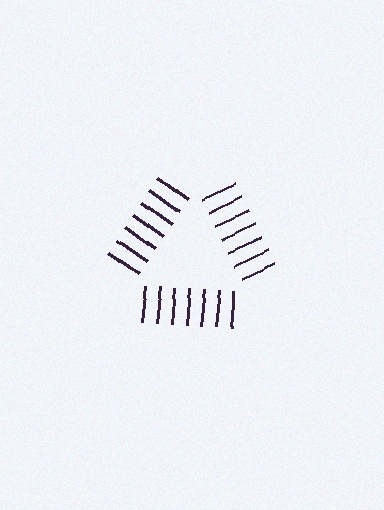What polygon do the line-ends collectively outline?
An illusory triangle — the line segments terminate on its edges but no continuous stroke is drawn.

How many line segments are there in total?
21 — 7 along each of the 3 edges.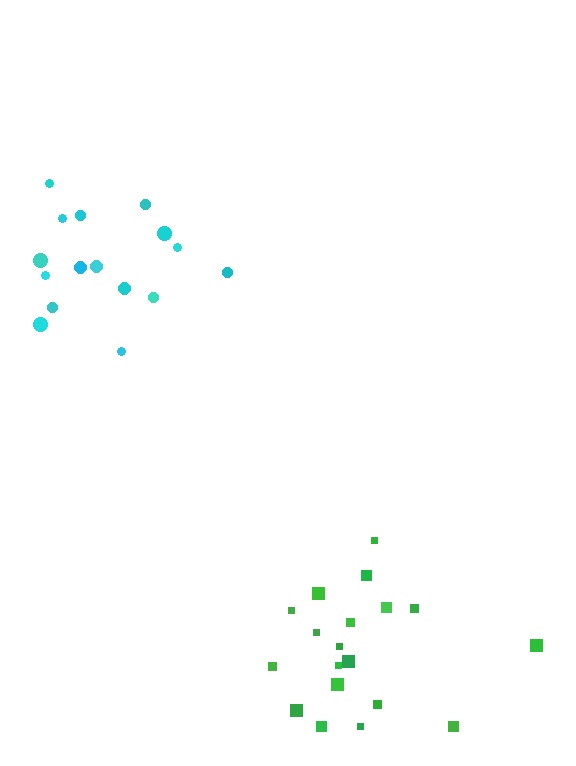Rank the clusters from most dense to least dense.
cyan, green.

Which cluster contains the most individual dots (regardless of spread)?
Green (19).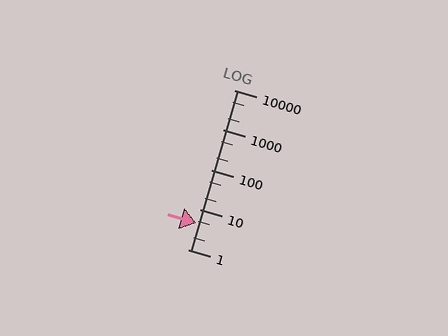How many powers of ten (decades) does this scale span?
The scale spans 4 decades, from 1 to 10000.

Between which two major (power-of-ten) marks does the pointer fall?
The pointer is between 1 and 10.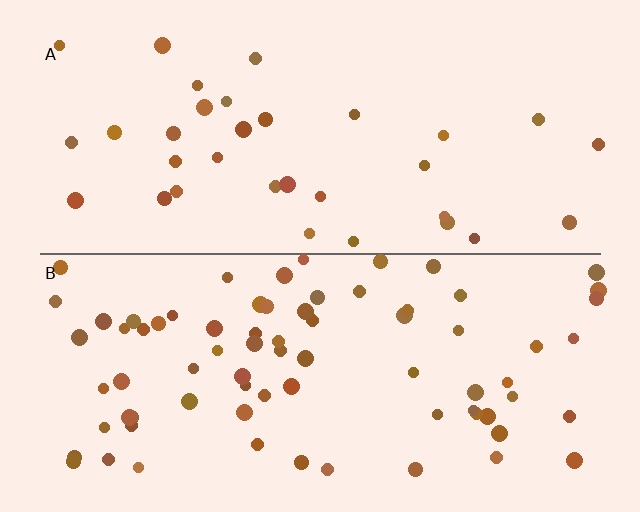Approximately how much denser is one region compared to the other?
Approximately 2.3× — region B over region A.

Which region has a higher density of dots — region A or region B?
B (the bottom).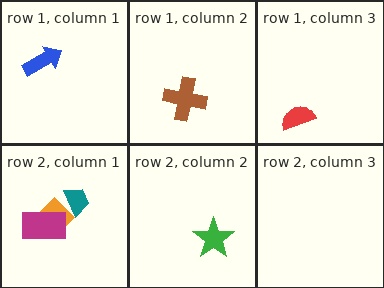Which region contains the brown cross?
The row 1, column 2 region.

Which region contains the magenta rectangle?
The row 2, column 1 region.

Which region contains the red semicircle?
The row 1, column 3 region.